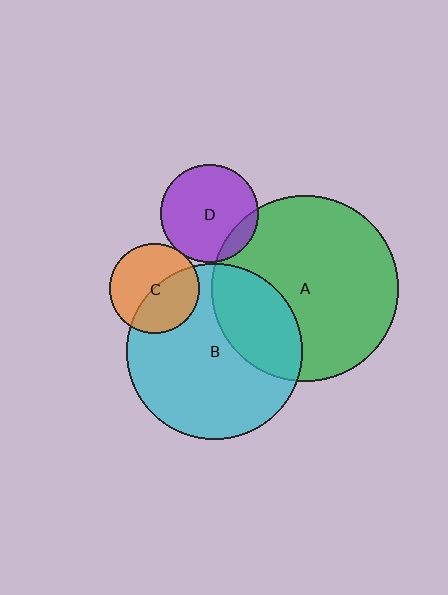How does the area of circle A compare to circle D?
Approximately 3.6 times.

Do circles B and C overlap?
Yes.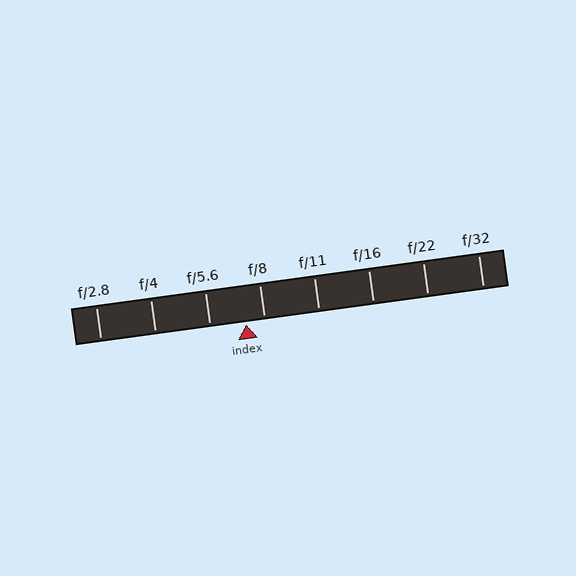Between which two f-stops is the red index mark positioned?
The index mark is between f/5.6 and f/8.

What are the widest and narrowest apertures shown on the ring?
The widest aperture shown is f/2.8 and the narrowest is f/32.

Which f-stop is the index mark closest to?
The index mark is closest to f/8.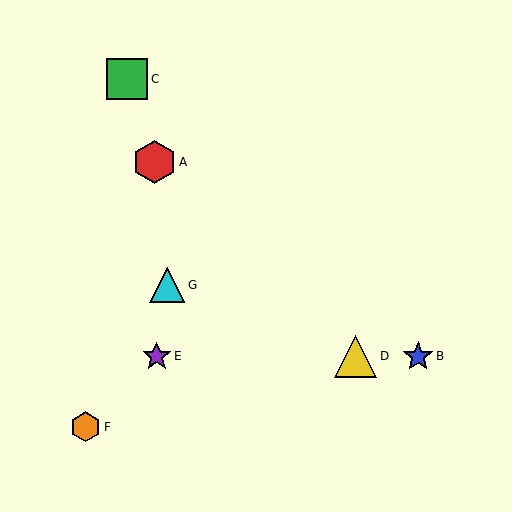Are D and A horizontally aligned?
No, D is at y≈356 and A is at y≈162.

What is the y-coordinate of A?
Object A is at y≈162.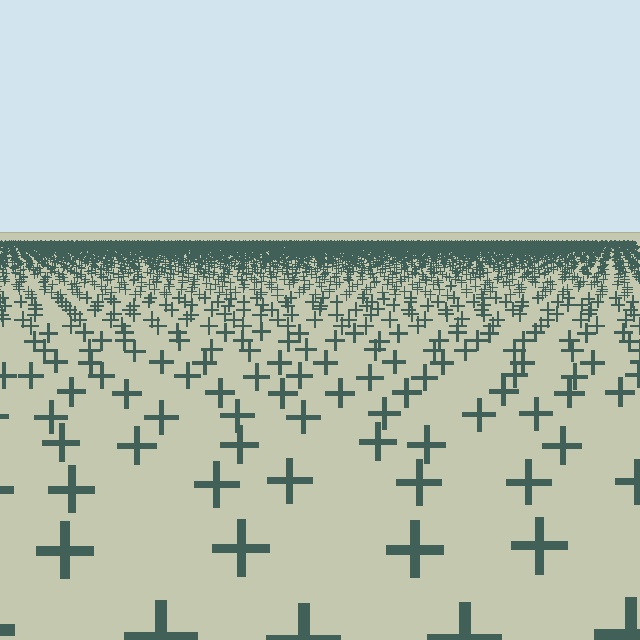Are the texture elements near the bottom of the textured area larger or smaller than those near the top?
Larger. Near the bottom, elements are closer to the viewer and appear at a bigger on-screen size.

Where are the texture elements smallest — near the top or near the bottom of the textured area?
Near the top.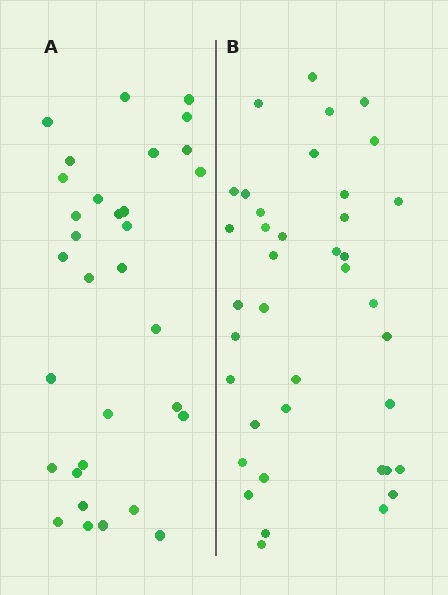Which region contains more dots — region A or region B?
Region B (the right region) has more dots.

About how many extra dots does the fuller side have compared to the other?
Region B has roughly 8 or so more dots than region A.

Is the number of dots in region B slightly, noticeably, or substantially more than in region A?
Region B has only slightly more — the two regions are fairly close. The ratio is roughly 1.2 to 1.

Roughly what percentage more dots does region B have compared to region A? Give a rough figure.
About 20% more.